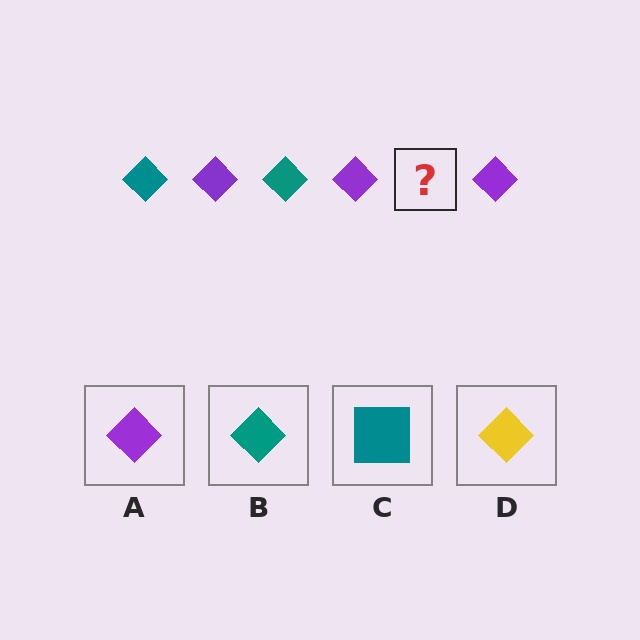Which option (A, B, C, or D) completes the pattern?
B.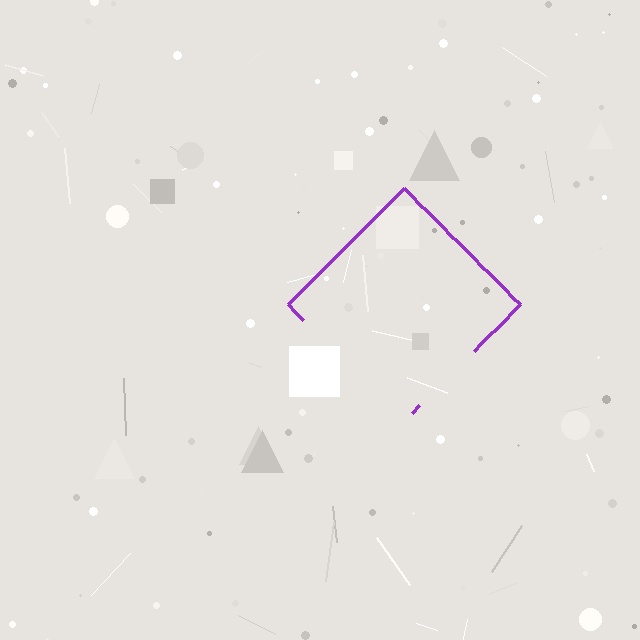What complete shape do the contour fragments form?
The contour fragments form a diamond.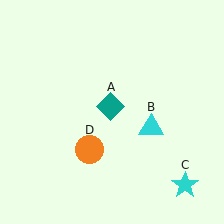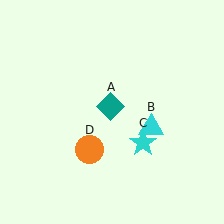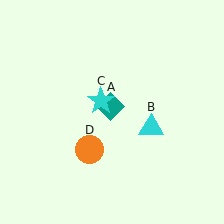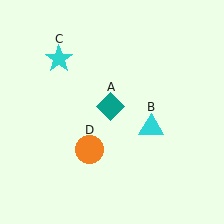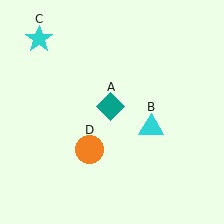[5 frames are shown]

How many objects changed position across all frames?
1 object changed position: cyan star (object C).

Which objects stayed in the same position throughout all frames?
Teal diamond (object A) and cyan triangle (object B) and orange circle (object D) remained stationary.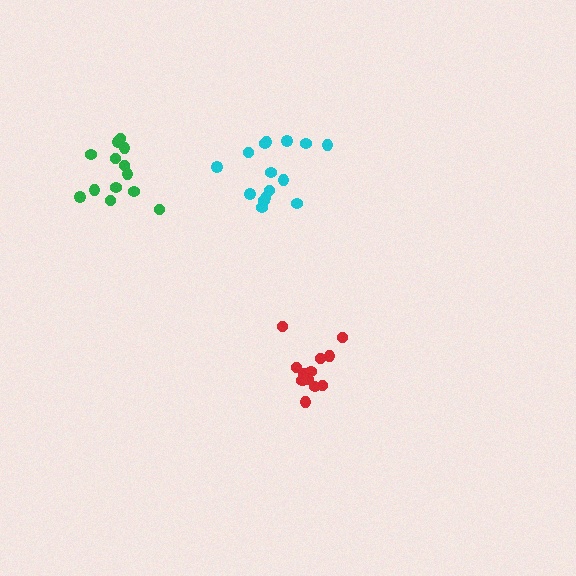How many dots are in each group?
Group 1: 15 dots, Group 2: 13 dots, Group 3: 15 dots (43 total).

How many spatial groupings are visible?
There are 3 spatial groupings.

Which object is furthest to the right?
The red cluster is rightmost.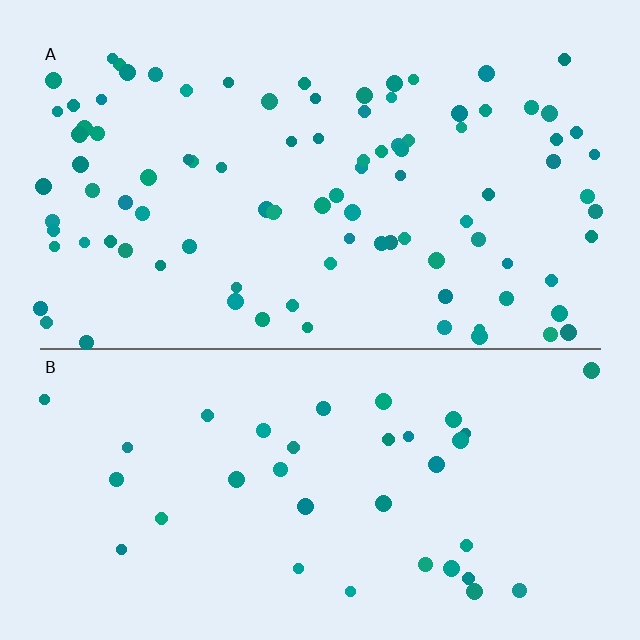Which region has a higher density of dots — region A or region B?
A (the top).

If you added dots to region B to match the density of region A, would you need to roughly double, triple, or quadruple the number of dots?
Approximately triple.